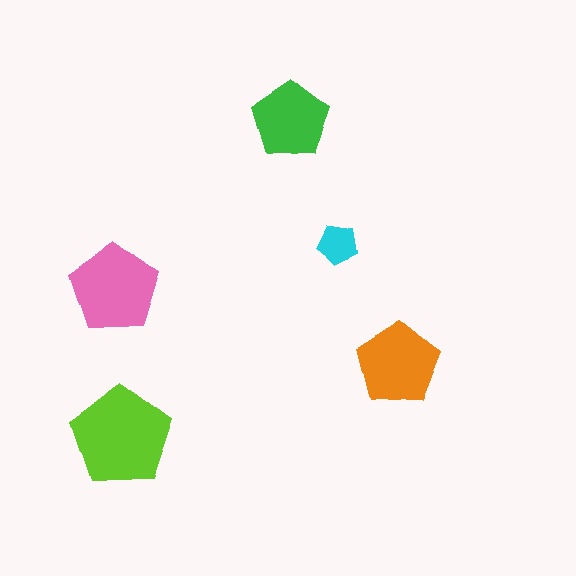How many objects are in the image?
There are 5 objects in the image.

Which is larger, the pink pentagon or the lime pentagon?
The lime one.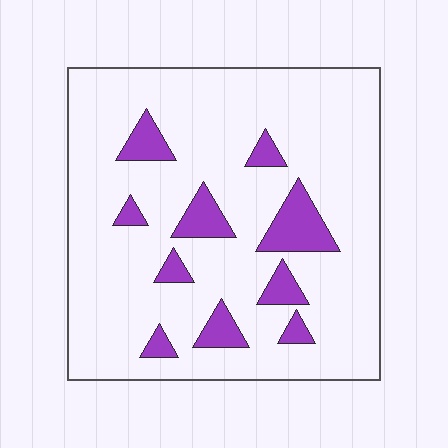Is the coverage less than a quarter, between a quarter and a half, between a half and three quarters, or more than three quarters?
Less than a quarter.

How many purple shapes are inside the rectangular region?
10.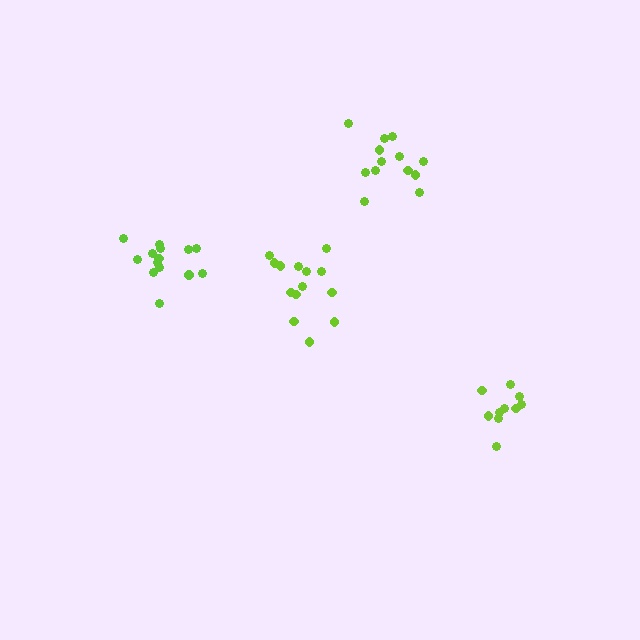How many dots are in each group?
Group 1: 14 dots, Group 2: 10 dots, Group 3: 14 dots, Group 4: 13 dots (51 total).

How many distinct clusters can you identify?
There are 4 distinct clusters.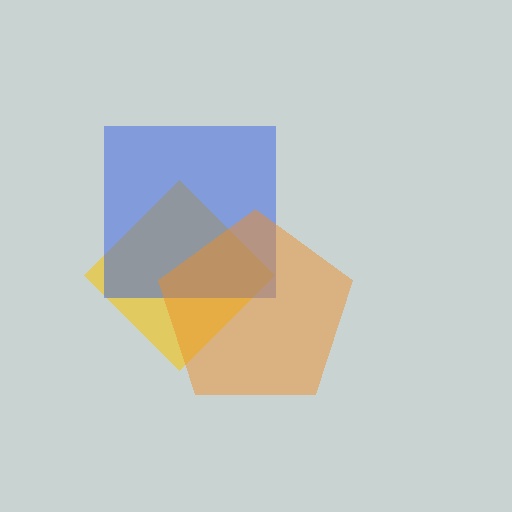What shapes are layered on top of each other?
The layered shapes are: a yellow diamond, a blue square, an orange pentagon.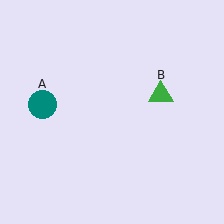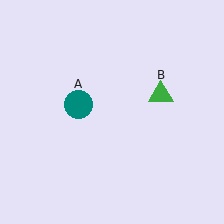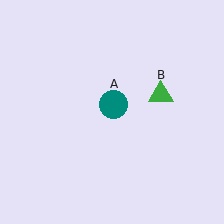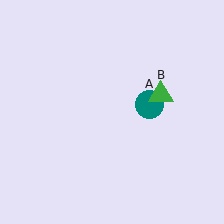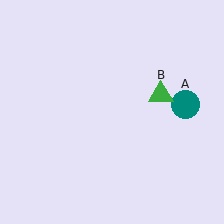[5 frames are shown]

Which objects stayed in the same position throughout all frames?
Green triangle (object B) remained stationary.